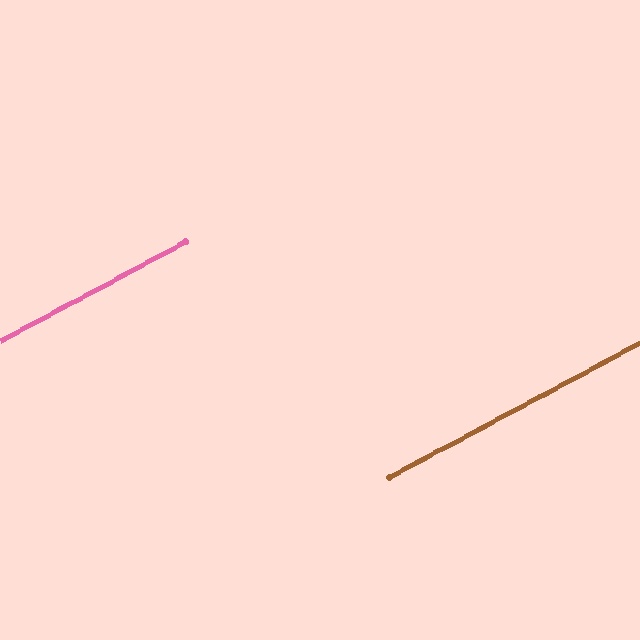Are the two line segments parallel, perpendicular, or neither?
Parallel — their directions differ by only 0.1°.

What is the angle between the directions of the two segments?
Approximately 0 degrees.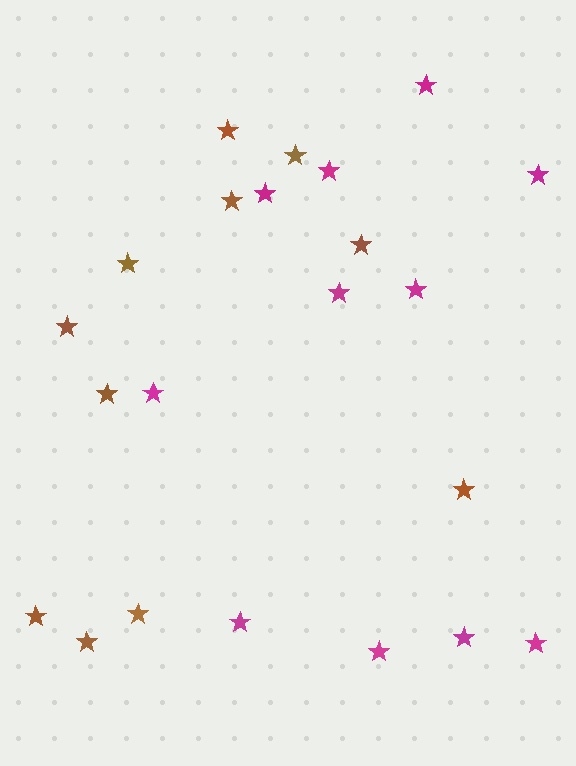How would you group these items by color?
There are 2 groups: one group of brown stars (11) and one group of magenta stars (11).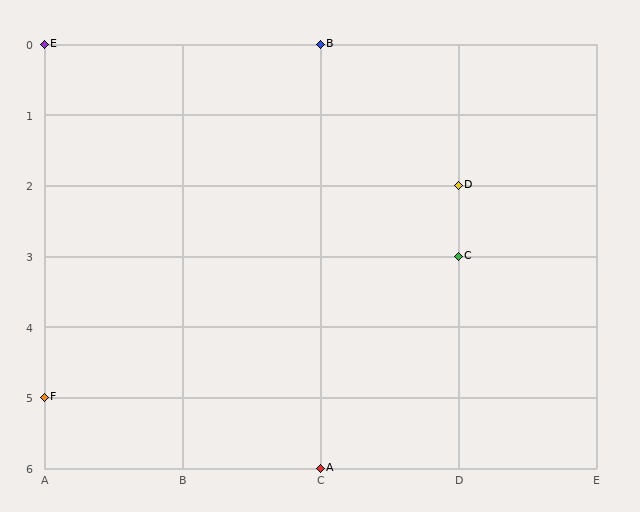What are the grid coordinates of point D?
Point D is at grid coordinates (D, 2).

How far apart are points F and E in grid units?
Points F and E are 5 rows apart.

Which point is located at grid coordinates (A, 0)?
Point E is at (A, 0).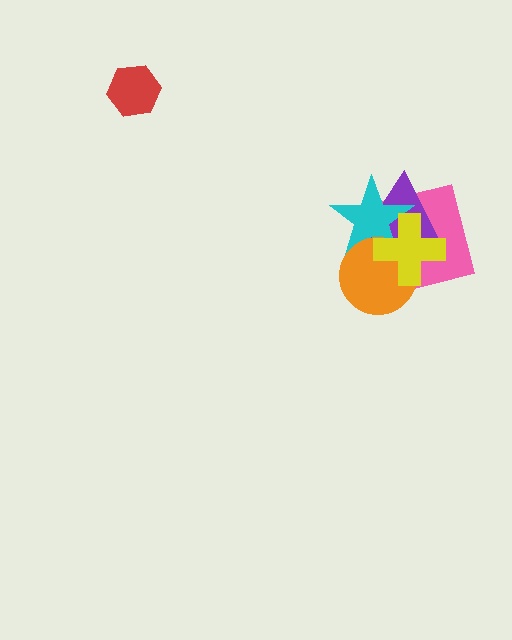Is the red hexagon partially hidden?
No, no other shape covers it.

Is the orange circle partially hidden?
Yes, it is partially covered by another shape.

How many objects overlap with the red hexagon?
0 objects overlap with the red hexagon.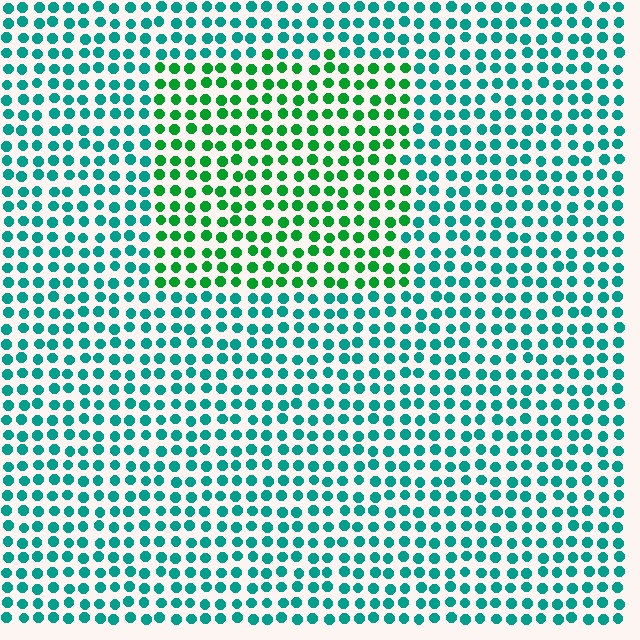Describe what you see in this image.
The image is filled with small teal elements in a uniform arrangement. A rectangle-shaped region is visible where the elements are tinted to a slightly different hue, forming a subtle color boundary.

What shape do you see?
I see a rectangle.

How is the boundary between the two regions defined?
The boundary is defined purely by a slight shift in hue (about 38 degrees). Spacing, size, and orientation are identical on both sides.